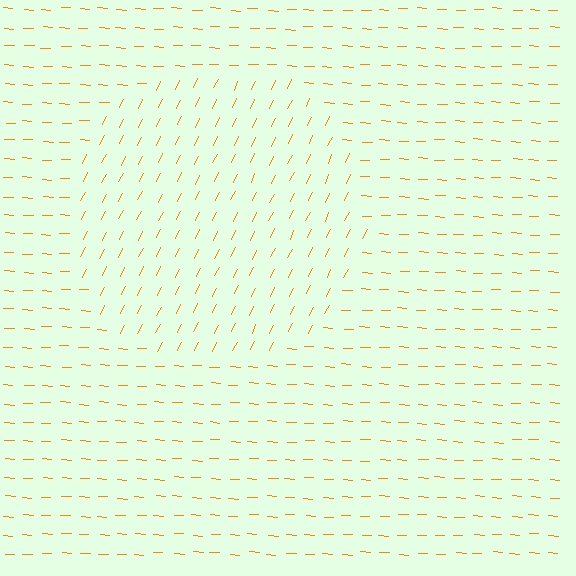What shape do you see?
I see a circle.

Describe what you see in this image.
The image is filled with small orange line segments. A circle region in the image has lines oriented differently from the surrounding lines, creating a visible texture boundary.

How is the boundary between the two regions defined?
The boundary is defined purely by a change in line orientation (approximately 67 degrees difference). All lines are the same color and thickness.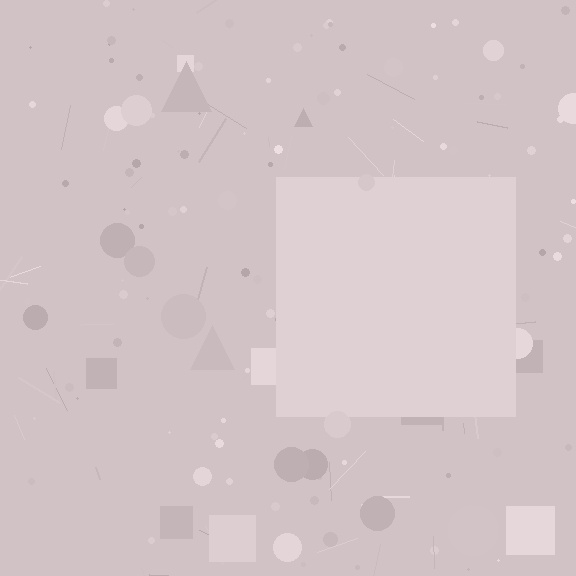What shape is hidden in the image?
A square is hidden in the image.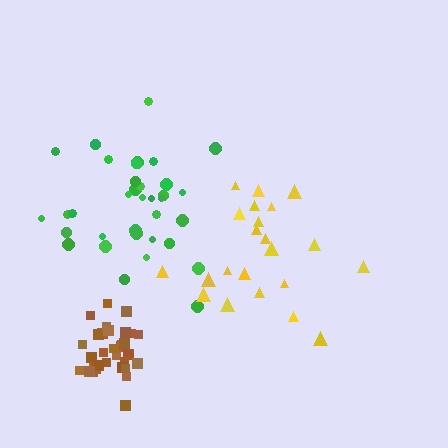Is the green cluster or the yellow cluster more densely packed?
Green.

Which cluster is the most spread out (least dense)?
Yellow.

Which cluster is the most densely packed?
Brown.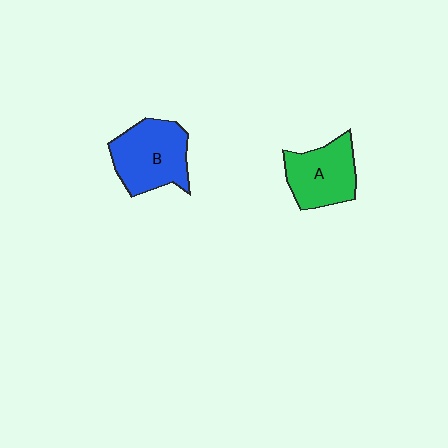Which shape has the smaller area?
Shape A (green).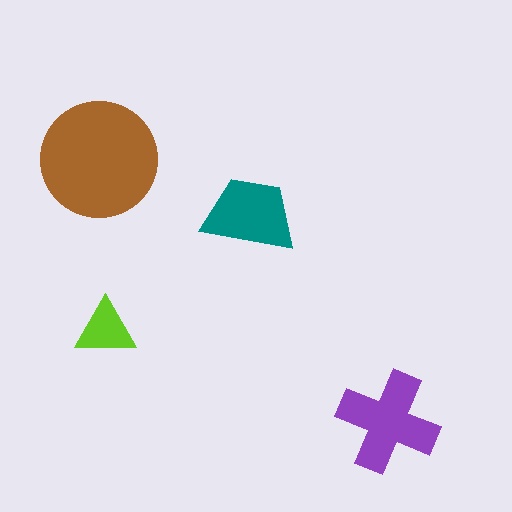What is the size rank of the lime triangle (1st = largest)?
4th.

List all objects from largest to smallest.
The brown circle, the purple cross, the teal trapezoid, the lime triangle.